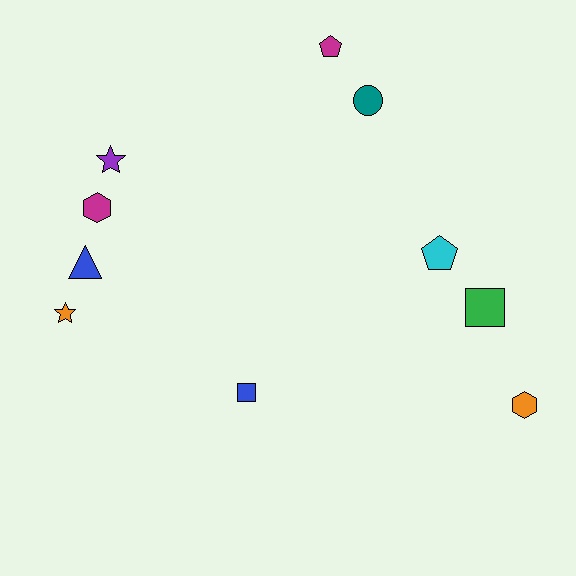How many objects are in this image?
There are 10 objects.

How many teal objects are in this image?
There is 1 teal object.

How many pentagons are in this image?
There are 2 pentagons.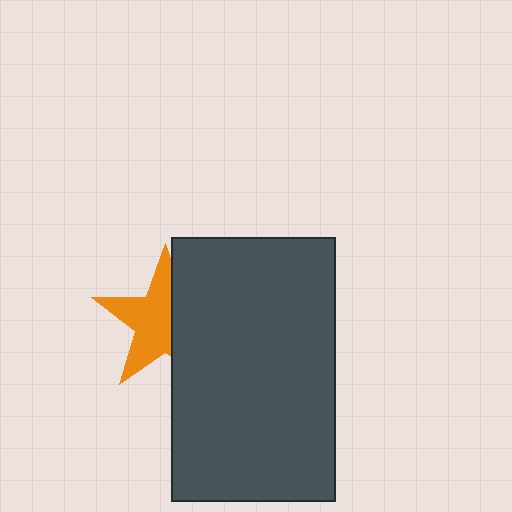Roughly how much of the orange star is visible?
About half of it is visible (roughly 59%).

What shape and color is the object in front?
The object in front is a dark gray rectangle.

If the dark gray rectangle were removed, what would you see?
You would see the complete orange star.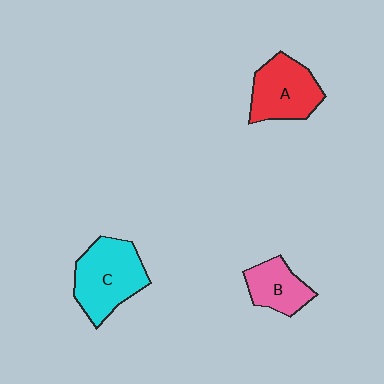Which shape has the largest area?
Shape C (cyan).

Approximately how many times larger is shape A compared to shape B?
Approximately 1.4 times.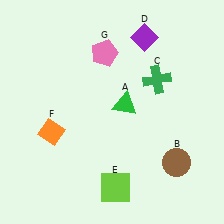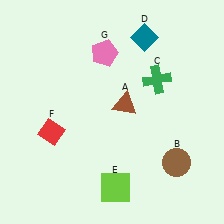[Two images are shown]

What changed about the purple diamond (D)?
In Image 1, D is purple. In Image 2, it changed to teal.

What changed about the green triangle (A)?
In Image 1, A is green. In Image 2, it changed to brown.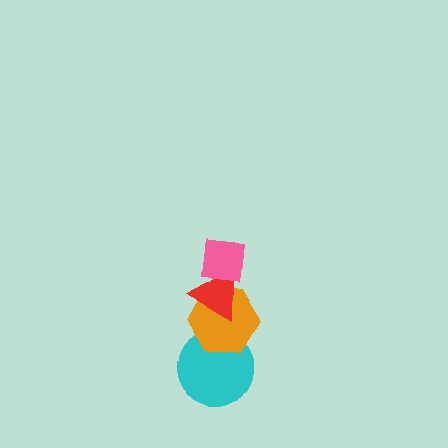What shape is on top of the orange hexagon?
The red triangle is on top of the orange hexagon.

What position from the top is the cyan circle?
The cyan circle is 4th from the top.